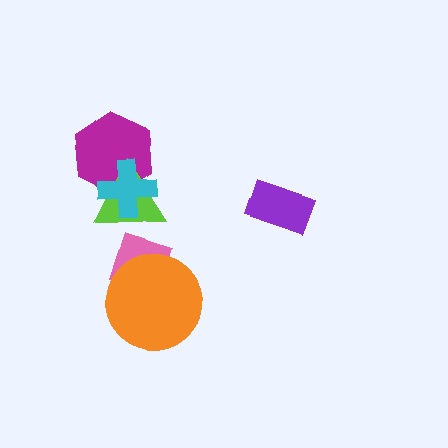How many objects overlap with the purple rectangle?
0 objects overlap with the purple rectangle.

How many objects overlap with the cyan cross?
2 objects overlap with the cyan cross.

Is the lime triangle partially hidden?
Yes, it is partially covered by another shape.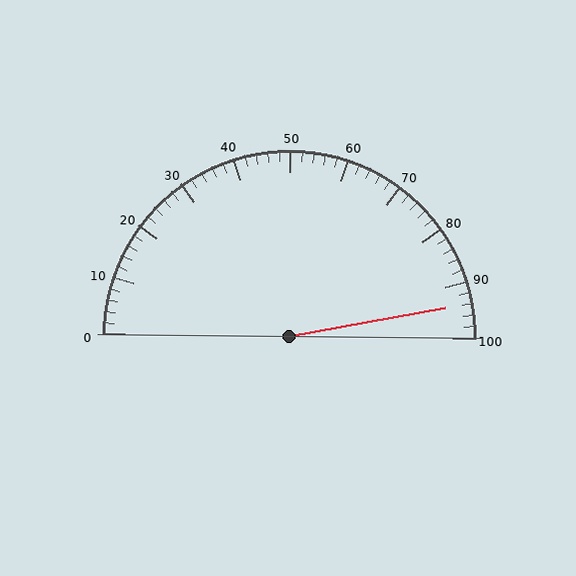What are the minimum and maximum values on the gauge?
The gauge ranges from 0 to 100.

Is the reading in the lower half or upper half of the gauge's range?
The reading is in the upper half of the range (0 to 100).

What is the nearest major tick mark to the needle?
The nearest major tick mark is 90.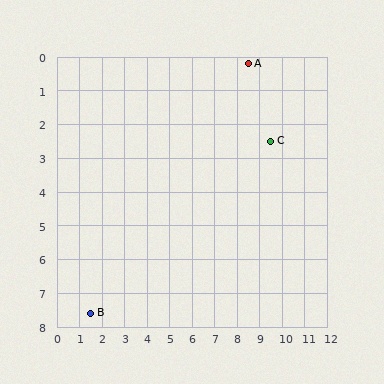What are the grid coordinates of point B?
Point B is at approximately (1.5, 7.6).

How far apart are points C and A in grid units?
Points C and A are about 2.5 grid units apart.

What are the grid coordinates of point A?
Point A is at approximately (8.5, 0.2).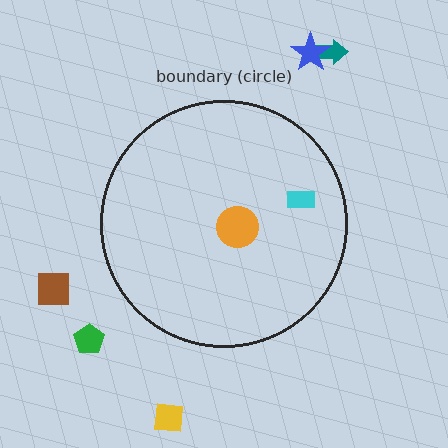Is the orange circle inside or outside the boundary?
Inside.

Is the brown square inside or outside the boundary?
Outside.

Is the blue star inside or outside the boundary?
Outside.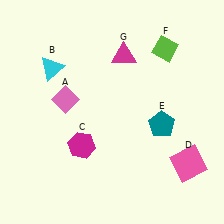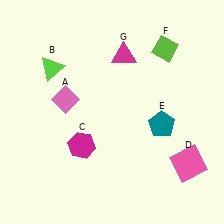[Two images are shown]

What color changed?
The triangle (B) changed from cyan in Image 1 to lime in Image 2.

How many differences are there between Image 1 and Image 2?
There is 1 difference between the two images.